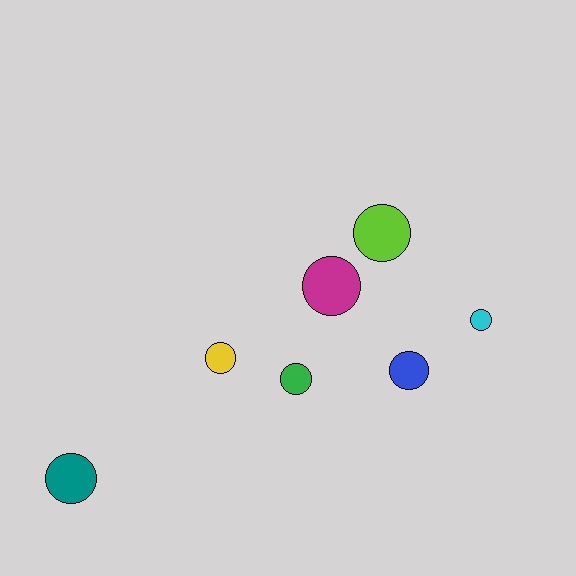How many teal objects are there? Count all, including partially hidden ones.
There is 1 teal object.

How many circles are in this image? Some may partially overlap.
There are 7 circles.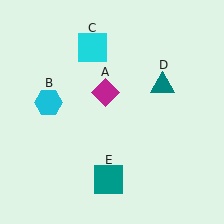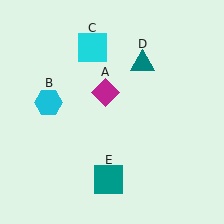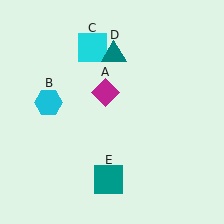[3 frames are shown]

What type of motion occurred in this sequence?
The teal triangle (object D) rotated counterclockwise around the center of the scene.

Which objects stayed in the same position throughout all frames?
Magenta diamond (object A) and cyan hexagon (object B) and cyan square (object C) and teal square (object E) remained stationary.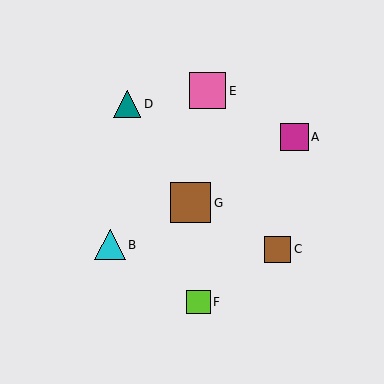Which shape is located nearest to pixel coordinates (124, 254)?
The cyan triangle (labeled B) at (110, 245) is nearest to that location.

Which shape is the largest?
The brown square (labeled G) is the largest.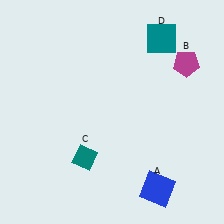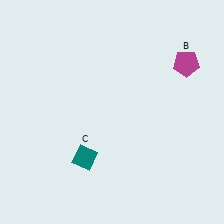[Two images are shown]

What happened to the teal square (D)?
The teal square (D) was removed in Image 2. It was in the top-right area of Image 1.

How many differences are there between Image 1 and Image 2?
There are 2 differences between the two images.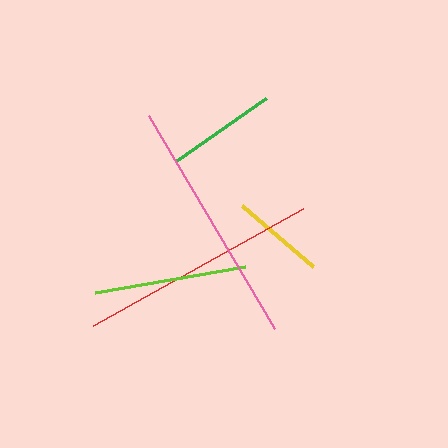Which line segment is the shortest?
The yellow line is the shortest at approximately 93 pixels.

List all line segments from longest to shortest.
From longest to shortest: pink, red, lime, green, yellow.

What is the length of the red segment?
The red segment is approximately 240 pixels long.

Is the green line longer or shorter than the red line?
The red line is longer than the green line.